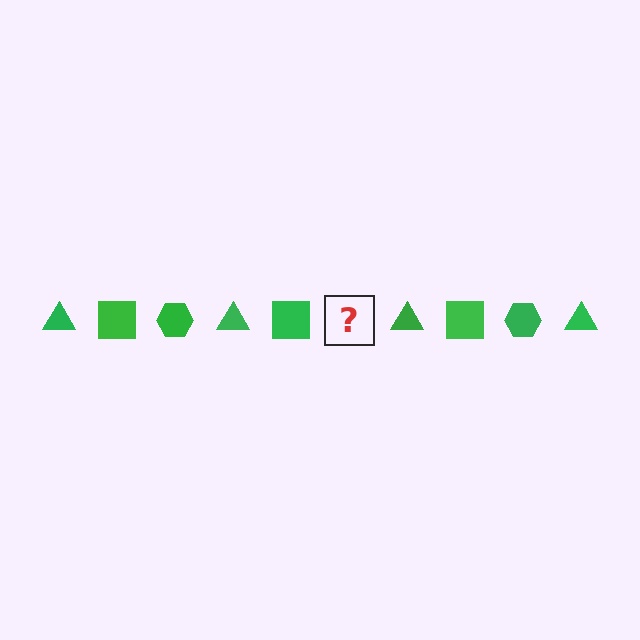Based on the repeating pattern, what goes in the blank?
The blank should be a green hexagon.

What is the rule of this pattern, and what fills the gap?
The rule is that the pattern cycles through triangle, square, hexagon shapes in green. The gap should be filled with a green hexagon.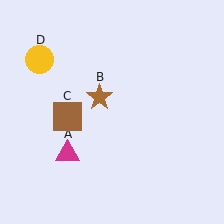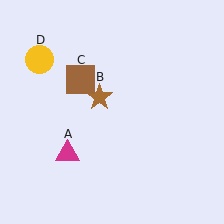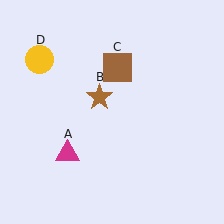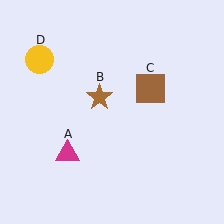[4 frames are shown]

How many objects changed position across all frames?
1 object changed position: brown square (object C).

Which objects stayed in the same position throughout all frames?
Magenta triangle (object A) and brown star (object B) and yellow circle (object D) remained stationary.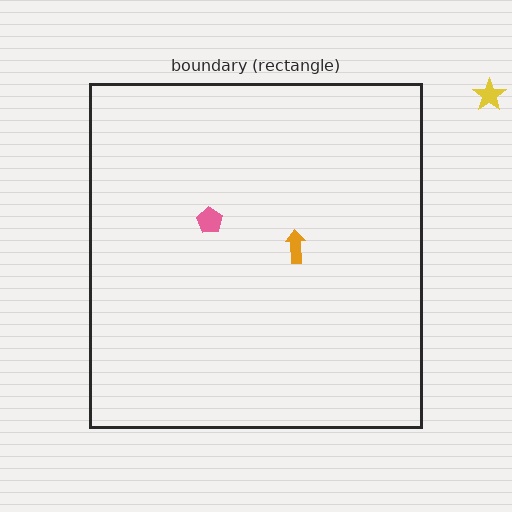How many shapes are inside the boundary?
2 inside, 1 outside.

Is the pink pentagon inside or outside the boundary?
Inside.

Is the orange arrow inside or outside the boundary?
Inside.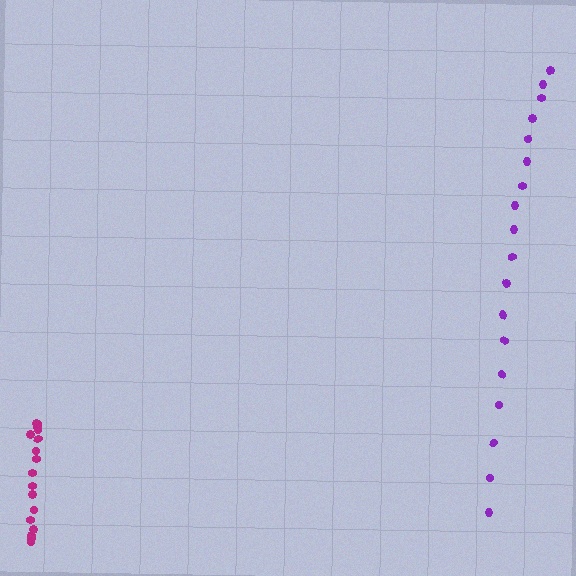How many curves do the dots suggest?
There are 2 distinct paths.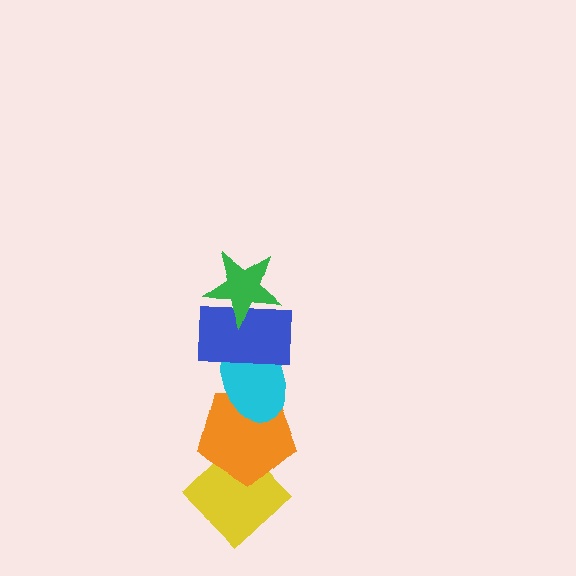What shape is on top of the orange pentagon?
The cyan ellipse is on top of the orange pentagon.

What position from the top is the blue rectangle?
The blue rectangle is 2nd from the top.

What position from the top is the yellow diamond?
The yellow diamond is 5th from the top.